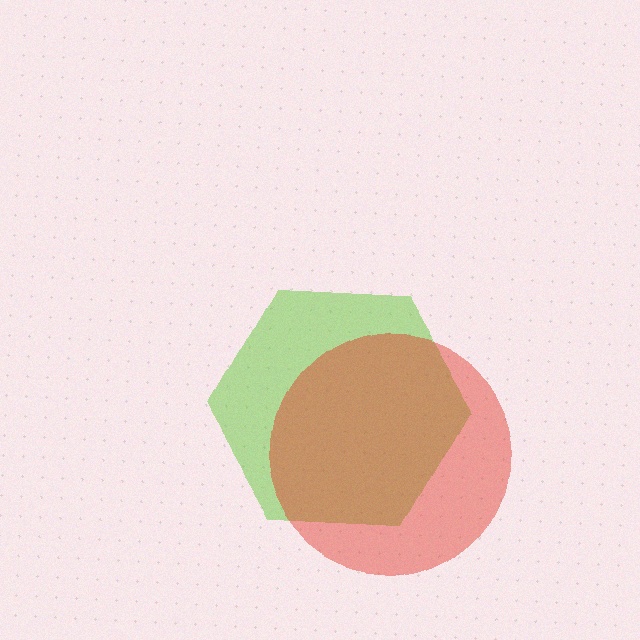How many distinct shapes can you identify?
There are 2 distinct shapes: a lime hexagon, a red circle.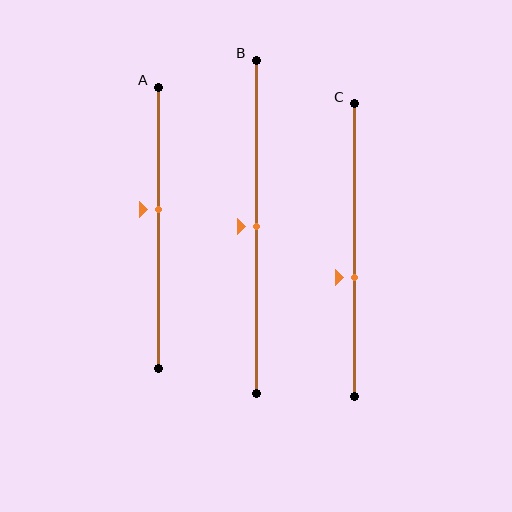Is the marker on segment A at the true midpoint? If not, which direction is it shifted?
No, the marker on segment A is shifted upward by about 6% of the segment length.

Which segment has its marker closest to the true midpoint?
Segment B has its marker closest to the true midpoint.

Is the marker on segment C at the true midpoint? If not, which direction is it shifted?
No, the marker on segment C is shifted downward by about 9% of the segment length.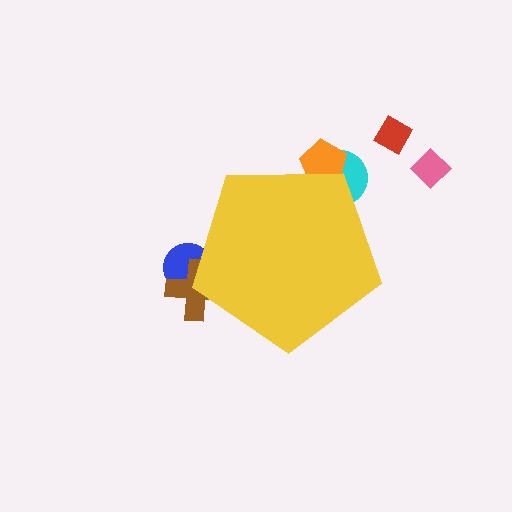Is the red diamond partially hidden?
No, the red diamond is fully visible.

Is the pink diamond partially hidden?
No, the pink diamond is fully visible.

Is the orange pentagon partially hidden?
Yes, the orange pentagon is partially hidden behind the yellow pentagon.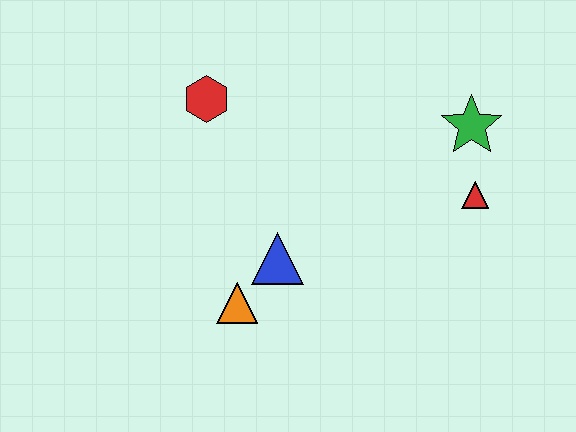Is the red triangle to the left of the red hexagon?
No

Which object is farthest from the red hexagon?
The red triangle is farthest from the red hexagon.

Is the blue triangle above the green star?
No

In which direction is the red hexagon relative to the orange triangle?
The red hexagon is above the orange triangle.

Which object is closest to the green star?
The red triangle is closest to the green star.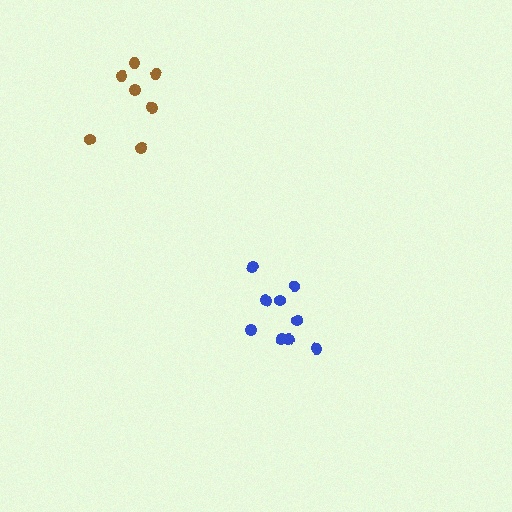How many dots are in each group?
Group 1: 7 dots, Group 2: 9 dots (16 total).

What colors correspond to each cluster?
The clusters are colored: brown, blue.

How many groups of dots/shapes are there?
There are 2 groups.